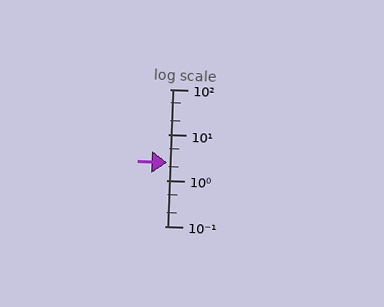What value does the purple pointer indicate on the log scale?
The pointer indicates approximately 2.5.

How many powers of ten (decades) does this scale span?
The scale spans 3 decades, from 0.1 to 100.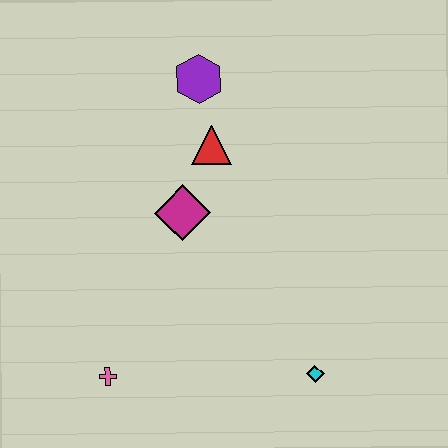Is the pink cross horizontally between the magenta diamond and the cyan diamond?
No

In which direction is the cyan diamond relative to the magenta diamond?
The cyan diamond is below the magenta diamond.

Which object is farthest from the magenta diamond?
The cyan diamond is farthest from the magenta diamond.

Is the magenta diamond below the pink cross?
No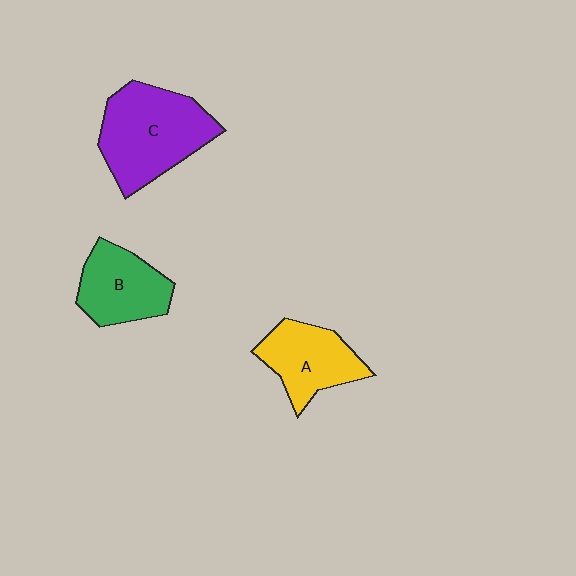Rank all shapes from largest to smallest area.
From largest to smallest: C (purple), A (yellow), B (green).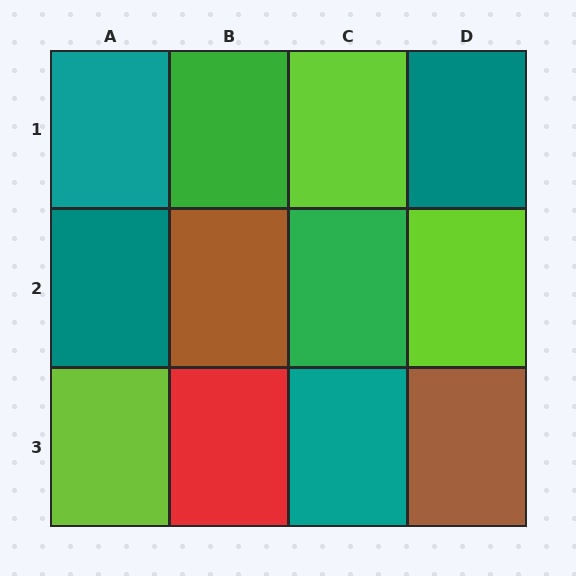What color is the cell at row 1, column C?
Lime.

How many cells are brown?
2 cells are brown.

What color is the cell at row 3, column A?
Lime.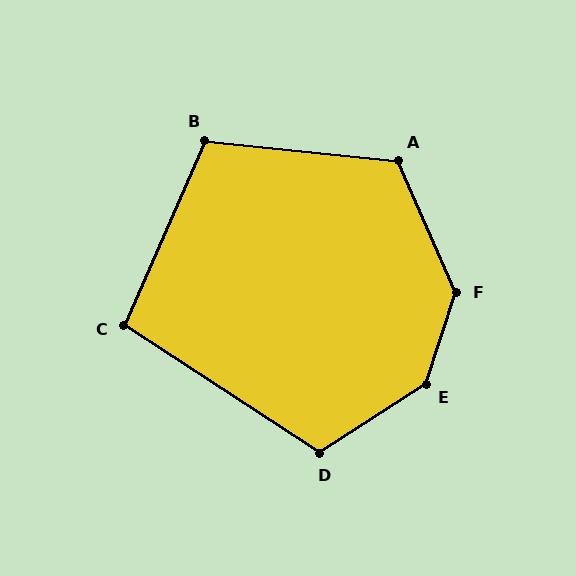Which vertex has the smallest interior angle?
C, at approximately 99 degrees.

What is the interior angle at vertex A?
Approximately 120 degrees (obtuse).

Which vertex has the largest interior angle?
E, at approximately 141 degrees.